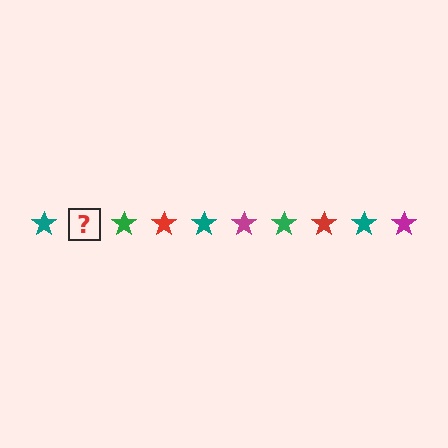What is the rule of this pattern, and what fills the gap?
The rule is that the pattern cycles through teal, magenta, green, red stars. The gap should be filled with a magenta star.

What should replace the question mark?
The question mark should be replaced with a magenta star.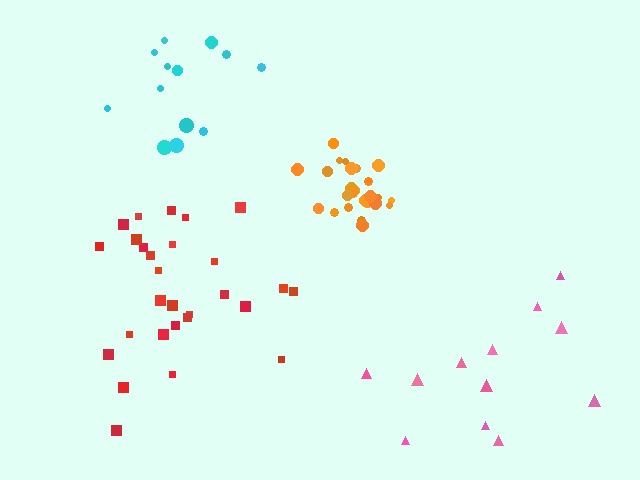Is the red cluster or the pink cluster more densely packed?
Red.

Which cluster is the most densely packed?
Orange.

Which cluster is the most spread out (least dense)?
Pink.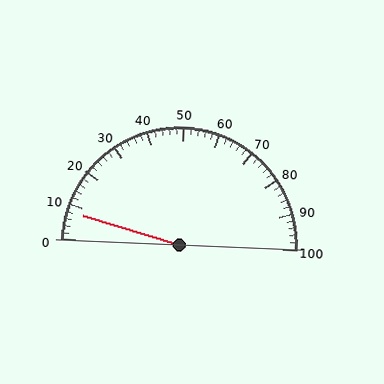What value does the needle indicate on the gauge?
The needle indicates approximately 8.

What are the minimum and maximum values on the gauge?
The gauge ranges from 0 to 100.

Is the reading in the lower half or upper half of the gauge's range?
The reading is in the lower half of the range (0 to 100).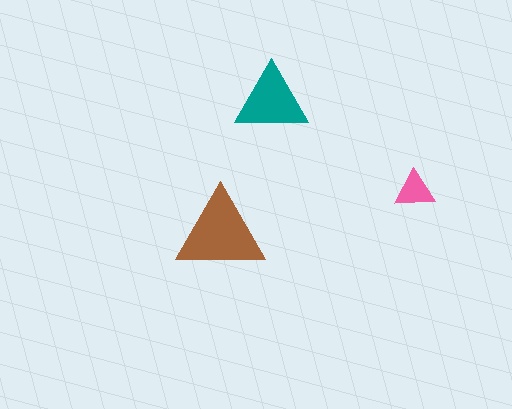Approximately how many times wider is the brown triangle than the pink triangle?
About 2 times wider.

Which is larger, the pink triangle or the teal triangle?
The teal one.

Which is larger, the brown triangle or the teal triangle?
The brown one.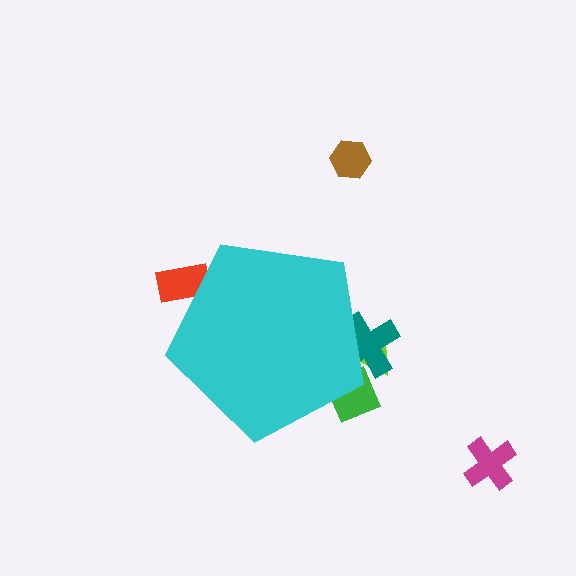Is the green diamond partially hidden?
Yes, the green diamond is partially hidden behind the cyan pentagon.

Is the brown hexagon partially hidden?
No, the brown hexagon is fully visible.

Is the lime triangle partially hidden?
Yes, the lime triangle is partially hidden behind the cyan pentagon.